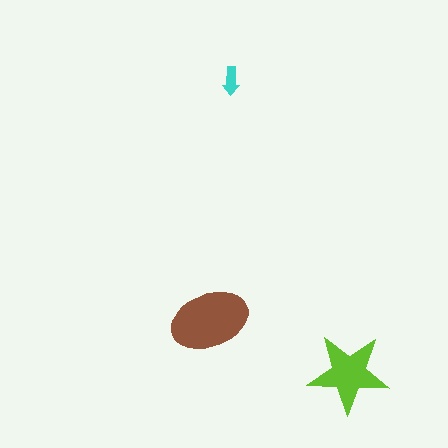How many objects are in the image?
There are 3 objects in the image.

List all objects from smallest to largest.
The cyan arrow, the lime star, the brown ellipse.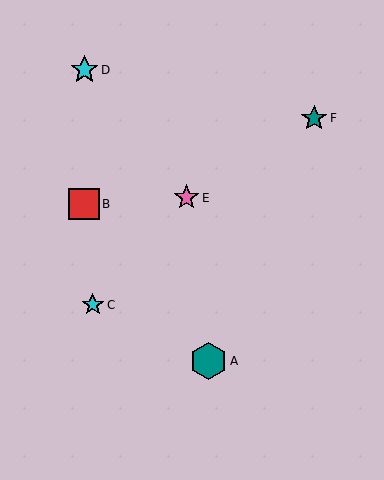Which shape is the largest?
The teal hexagon (labeled A) is the largest.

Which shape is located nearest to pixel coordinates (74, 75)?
The cyan star (labeled D) at (84, 70) is nearest to that location.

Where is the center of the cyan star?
The center of the cyan star is at (84, 70).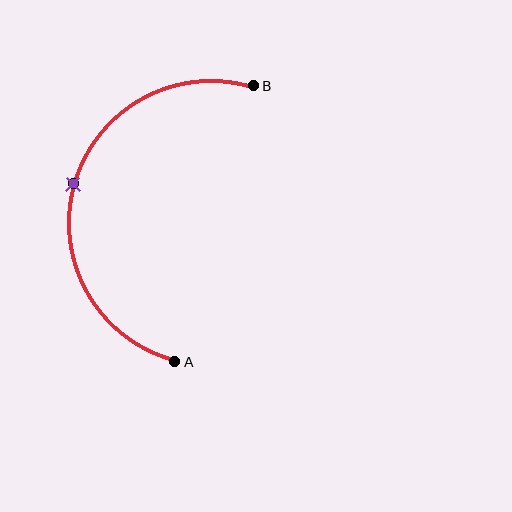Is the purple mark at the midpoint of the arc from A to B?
Yes. The purple mark lies on the arc at equal arc-length from both A and B — it is the arc midpoint.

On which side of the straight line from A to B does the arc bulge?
The arc bulges to the left of the straight line connecting A and B.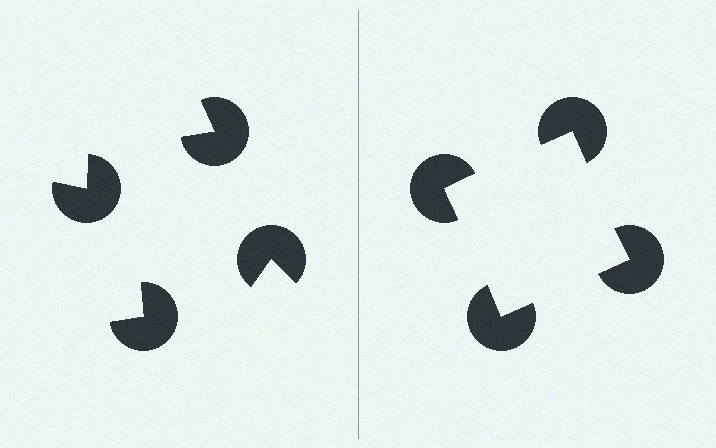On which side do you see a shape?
An illusory square appears on the right side. On the left side the wedge cuts are rotated, so no coherent shape forms.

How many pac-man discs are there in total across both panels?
8 — 4 on each side.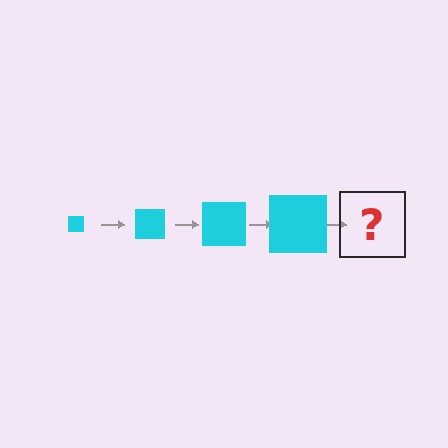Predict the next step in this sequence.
The next step is a cyan square, larger than the previous one.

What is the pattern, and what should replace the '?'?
The pattern is that the square gets progressively larger each step. The '?' should be a cyan square, larger than the previous one.